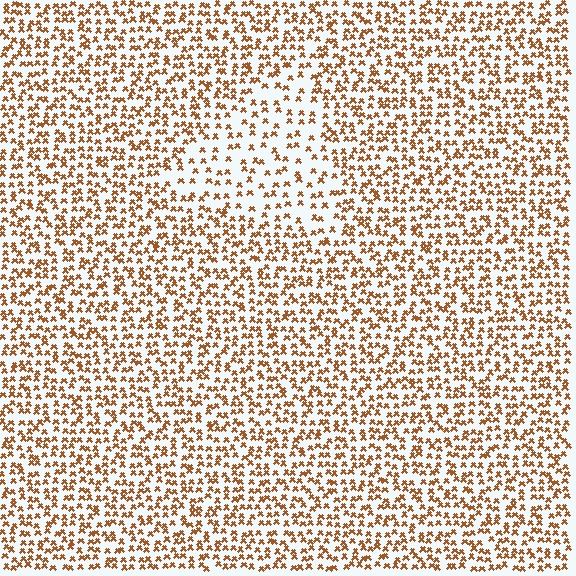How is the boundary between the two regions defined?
The boundary is defined by a change in element density (approximately 1.9x ratio). All elements are the same color, size, and shape.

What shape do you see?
I see a triangle.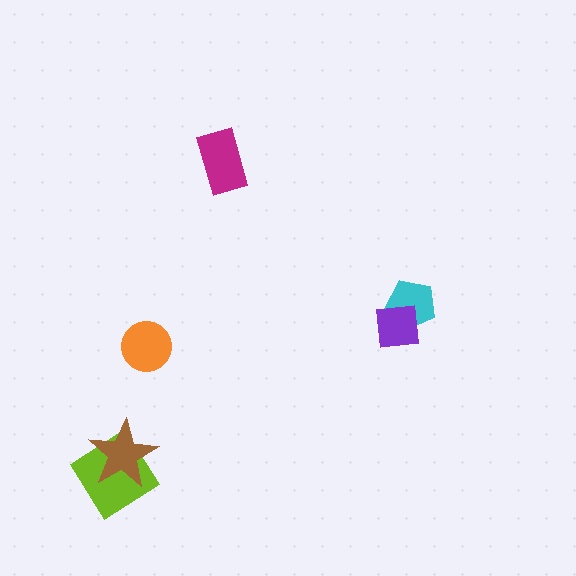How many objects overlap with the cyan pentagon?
1 object overlaps with the cyan pentagon.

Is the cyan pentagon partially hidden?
Yes, it is partially covered by another shape.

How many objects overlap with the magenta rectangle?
0 objects overlap with the magenta rectangle.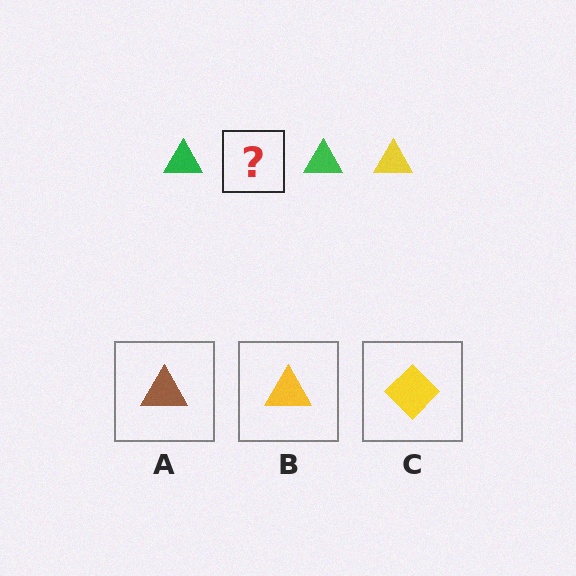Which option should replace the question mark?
Option B.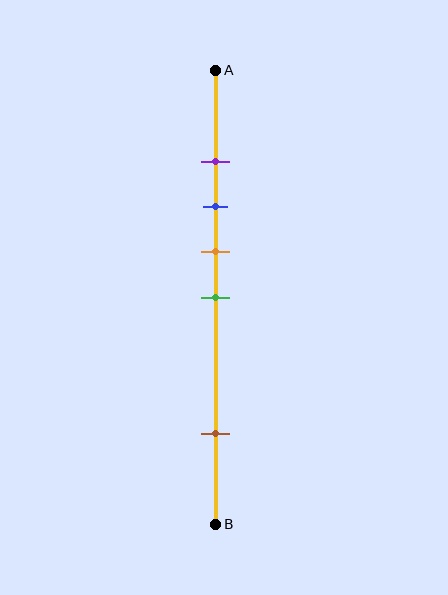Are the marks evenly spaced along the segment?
No, the marks are not evenly spaced.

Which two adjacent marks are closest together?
The purple and blue marks are the closest adjacent pair.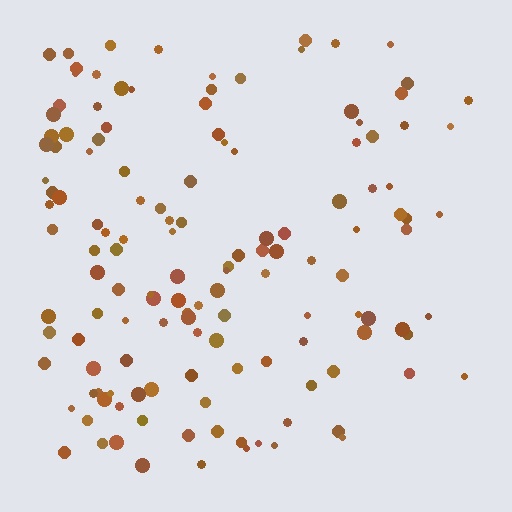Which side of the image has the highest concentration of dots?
The left.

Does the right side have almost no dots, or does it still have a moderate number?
Still a moderate number, just noticeably fewer than the left.